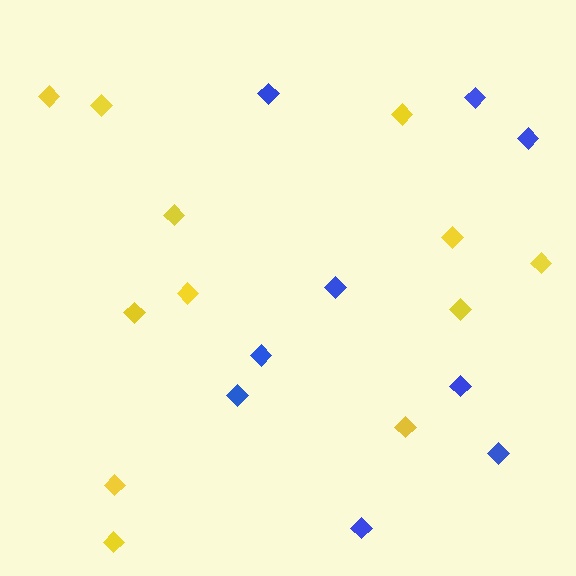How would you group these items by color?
There are 2 groups: one group of blue diamonds (9) and one group of yellow diamonds (12).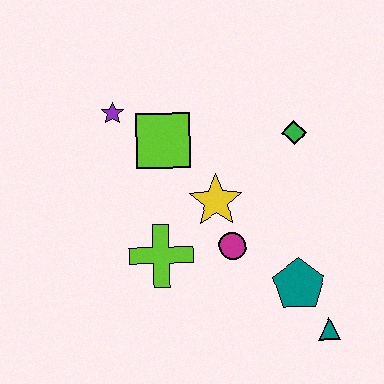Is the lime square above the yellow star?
Yes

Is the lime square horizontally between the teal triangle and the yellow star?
No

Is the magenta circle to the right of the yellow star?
Yes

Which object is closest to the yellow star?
The magenta circle is closest to the yellow star.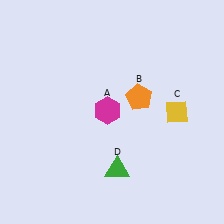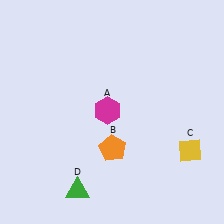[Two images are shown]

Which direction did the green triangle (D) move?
The green triangle (D) moved left.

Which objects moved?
The objects that moved are: the orange pentagon (B), the yellow diamond (C), the green triangle (D).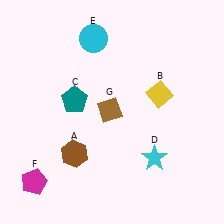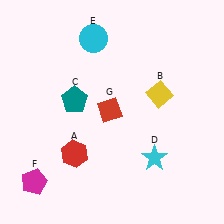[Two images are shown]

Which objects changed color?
A changed from brown to red. G changed from brown to red.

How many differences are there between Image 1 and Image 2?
There are 2 differences between the two images.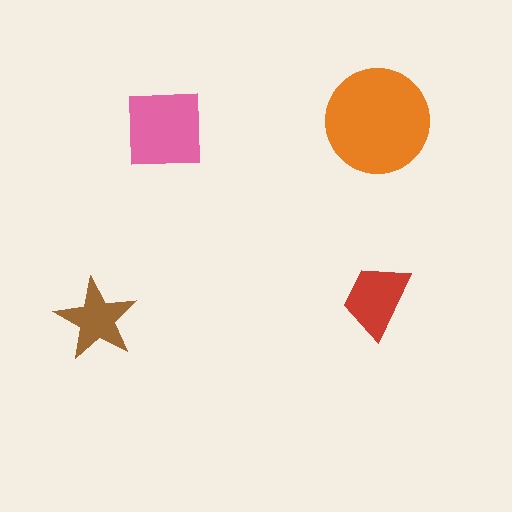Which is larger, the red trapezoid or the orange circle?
The orange circle.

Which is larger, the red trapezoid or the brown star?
The red trapezoid.